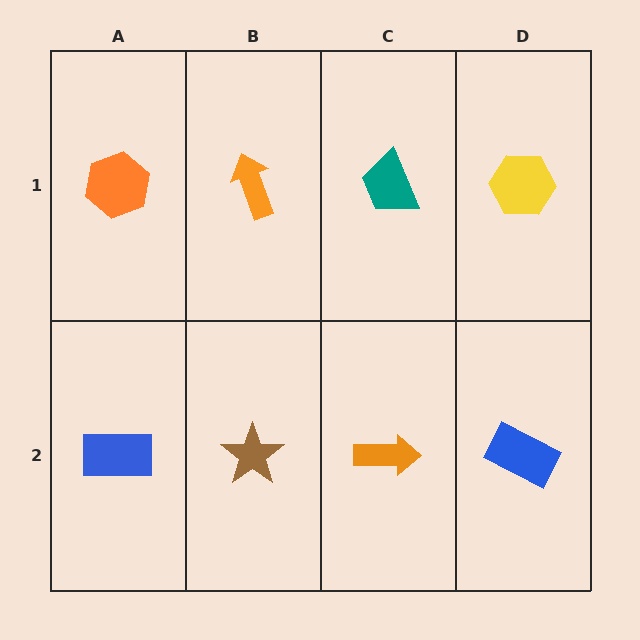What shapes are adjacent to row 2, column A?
An orange hexagon (row 1, column A), a brown star (row 2, column B).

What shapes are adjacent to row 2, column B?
An orange arrow (row 1, column B), a blue rectangle (row 2, column A), an orange arrow (row 2, column C).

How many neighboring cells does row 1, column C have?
3.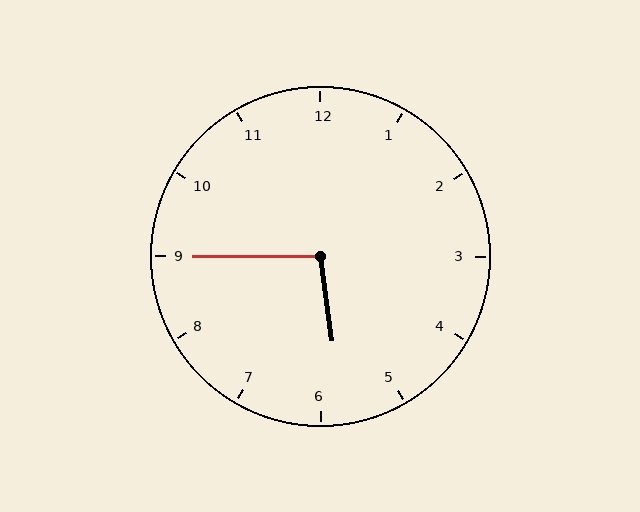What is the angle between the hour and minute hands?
Approximately 98 degrees.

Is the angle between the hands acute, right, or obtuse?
It is obtuse.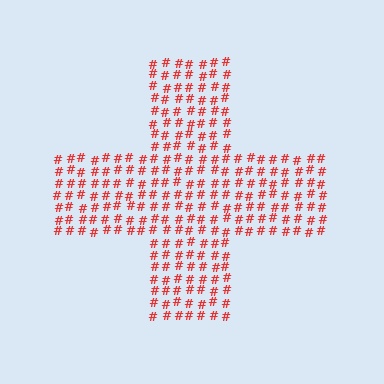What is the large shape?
The large shape is a cross.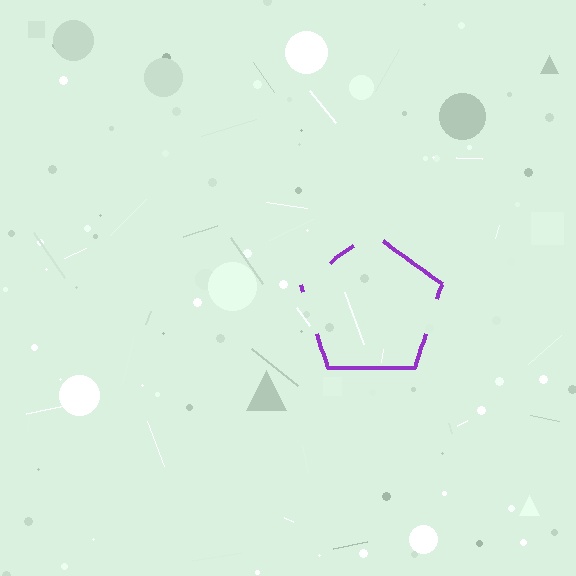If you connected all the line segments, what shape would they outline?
They would outline a pentagon.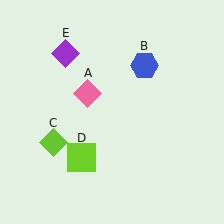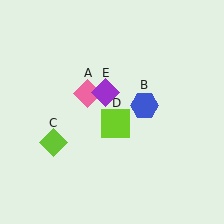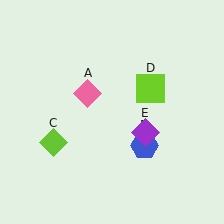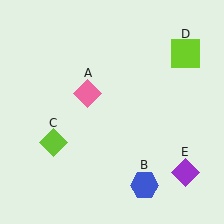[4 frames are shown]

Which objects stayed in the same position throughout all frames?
Pink diamond (object A) and lime diamond (object C) remained stationary.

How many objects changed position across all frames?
3 objects changed position: blue hexagon (object B), lime square (object D), purple diamond (object E).